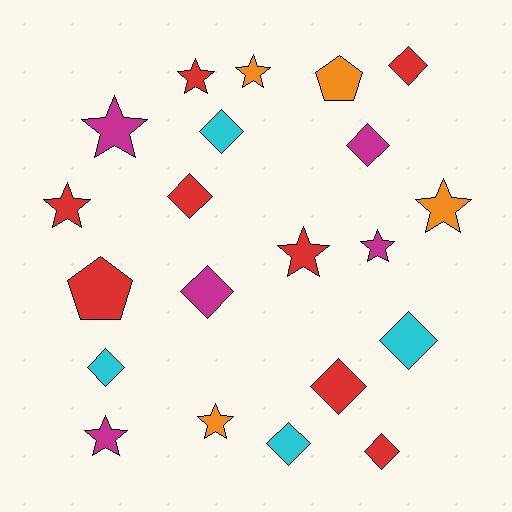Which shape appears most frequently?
Diamond, with 10 objects.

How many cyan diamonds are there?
There are 4 cyan diamonds.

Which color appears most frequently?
Red, with 8 objects.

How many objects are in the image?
There are 21 objects.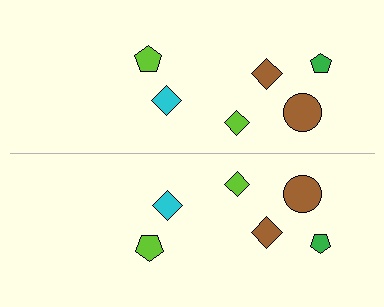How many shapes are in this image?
There are 12 shapes in this image.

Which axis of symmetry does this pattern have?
The pattern has a horizontal axis of symmetry running through the center of the image.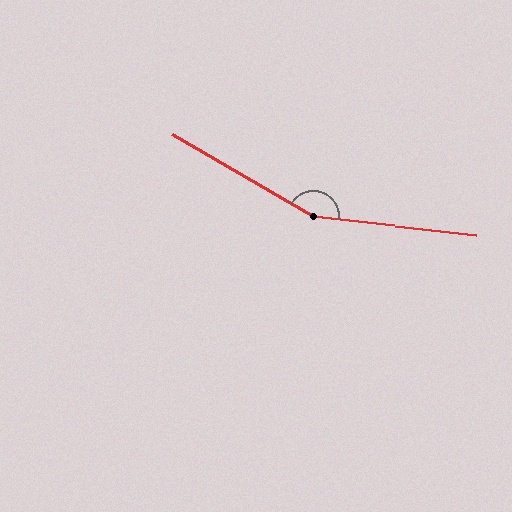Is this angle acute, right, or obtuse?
It is obtuse.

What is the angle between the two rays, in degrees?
Approximately 156 degrees.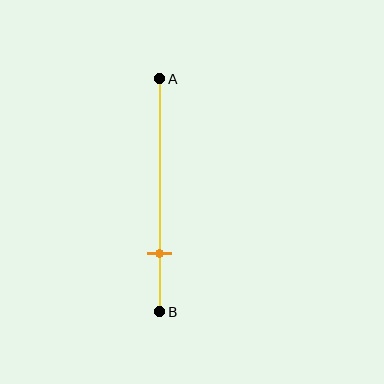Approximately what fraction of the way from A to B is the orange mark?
The orange mark is approximately 75% of the way from A to B.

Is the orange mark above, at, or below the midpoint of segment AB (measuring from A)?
The orange mark is below the midpoint of segment AB.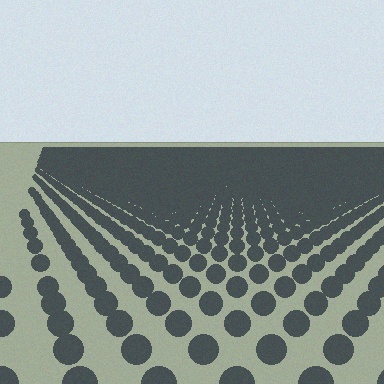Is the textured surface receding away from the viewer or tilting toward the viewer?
The surface is receding away from the viewer. Texture elements get smaller and denser toward the top.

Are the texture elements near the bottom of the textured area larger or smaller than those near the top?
Larger. Near the bottom, elements are closer to the viewer and appear at a bigger on-screen size.